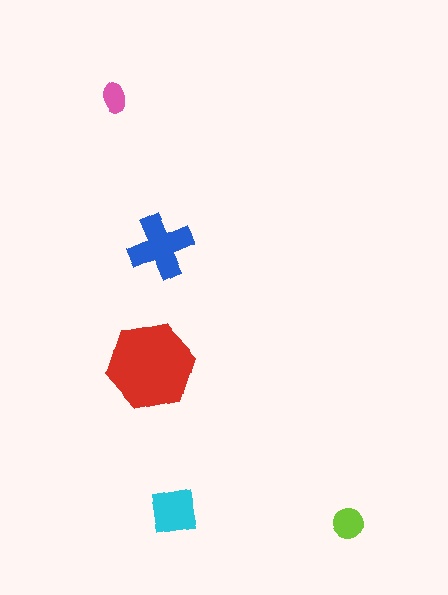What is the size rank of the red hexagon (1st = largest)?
1st.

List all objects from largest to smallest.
The red hexagon, the blue cross, the cyan square, the lime circle, the pink ellipse.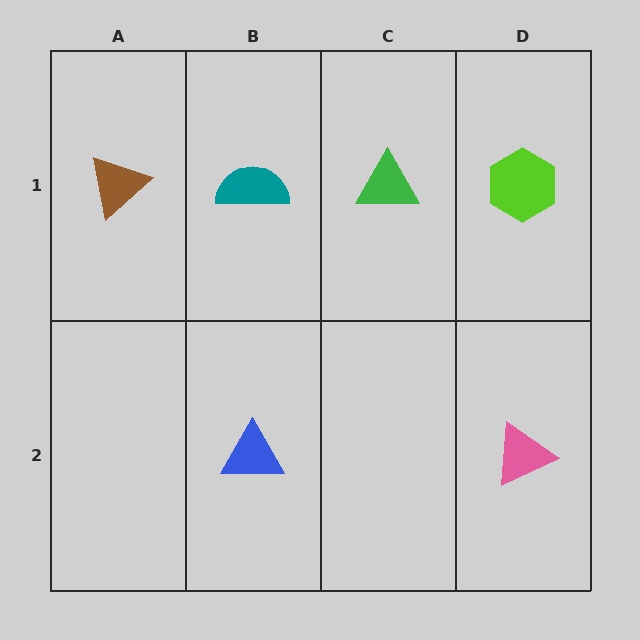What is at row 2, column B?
A blue triangle.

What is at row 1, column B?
A teal semicircle.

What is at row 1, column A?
A brown triangle.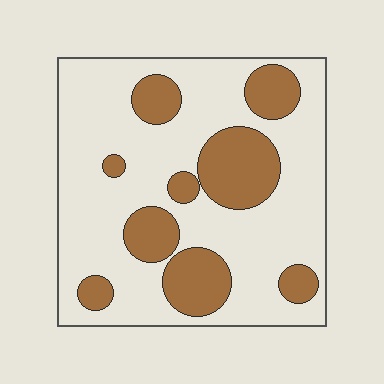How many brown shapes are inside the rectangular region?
9.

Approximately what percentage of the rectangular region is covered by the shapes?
Approximately 30%.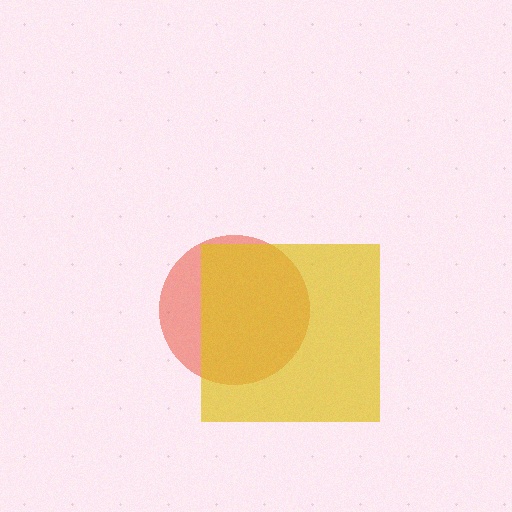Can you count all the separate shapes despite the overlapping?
Yes, there are 2 separate shapes.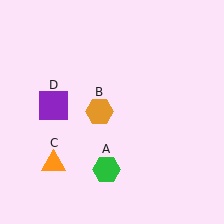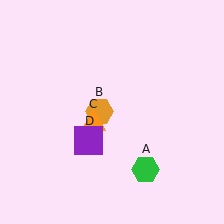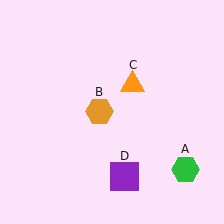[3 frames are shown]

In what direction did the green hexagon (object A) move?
The green hexagon (object A) moved right.